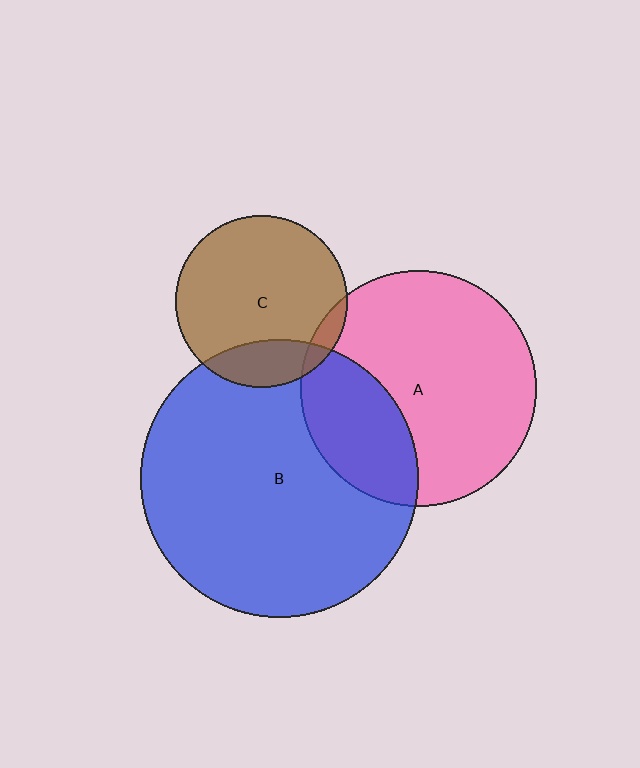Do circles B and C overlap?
Yes.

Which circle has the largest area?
Circle B (blue).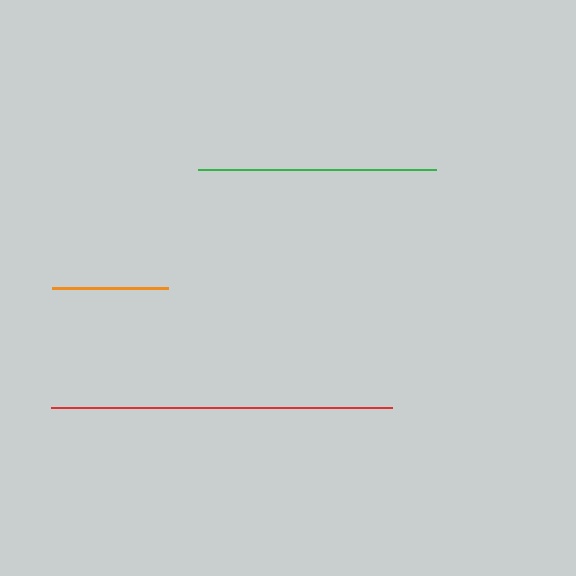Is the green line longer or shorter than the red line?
The red line is longer than the green line.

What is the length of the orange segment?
The orange segment is approximately 116 pixels long.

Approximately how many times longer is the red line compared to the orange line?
The red line is approximately 3.0 times the length of the orange line.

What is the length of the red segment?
The red segment is approximately 341 pixels long.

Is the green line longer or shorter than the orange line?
The green line is longer than the orange line.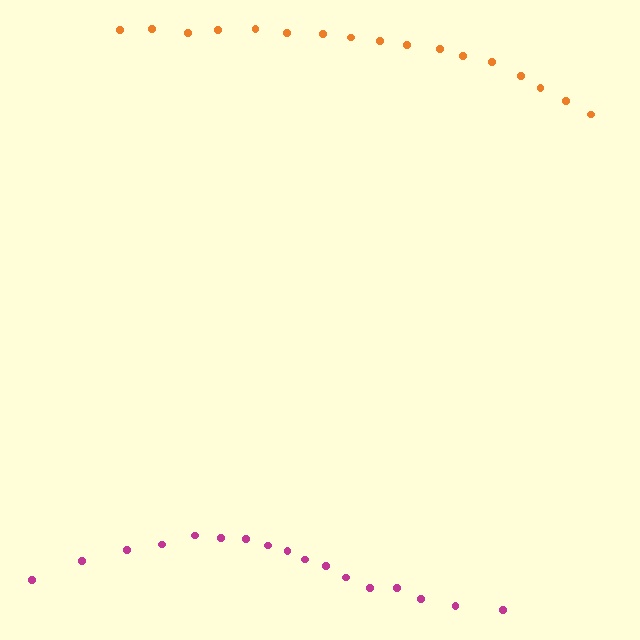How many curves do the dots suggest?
There are 2 distinct paths.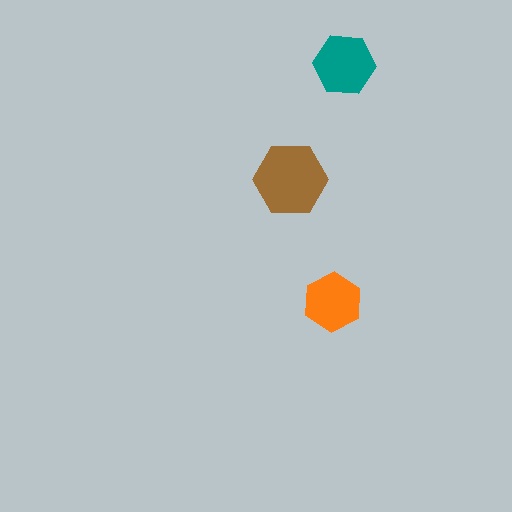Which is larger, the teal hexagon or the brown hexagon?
The brown one.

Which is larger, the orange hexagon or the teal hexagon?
The teal one.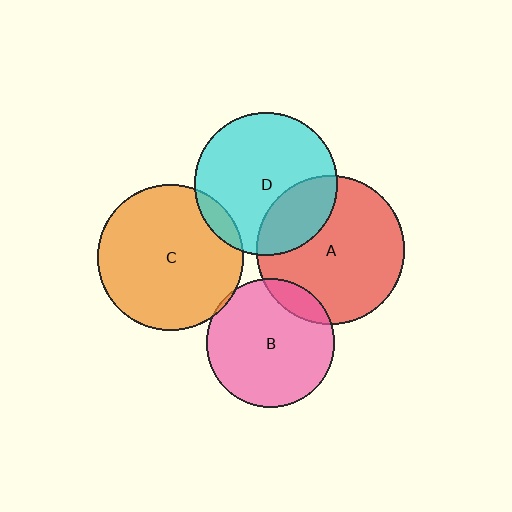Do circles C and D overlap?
Yes.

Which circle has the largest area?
Circle A (red).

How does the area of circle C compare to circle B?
Approximately 1.3 times.